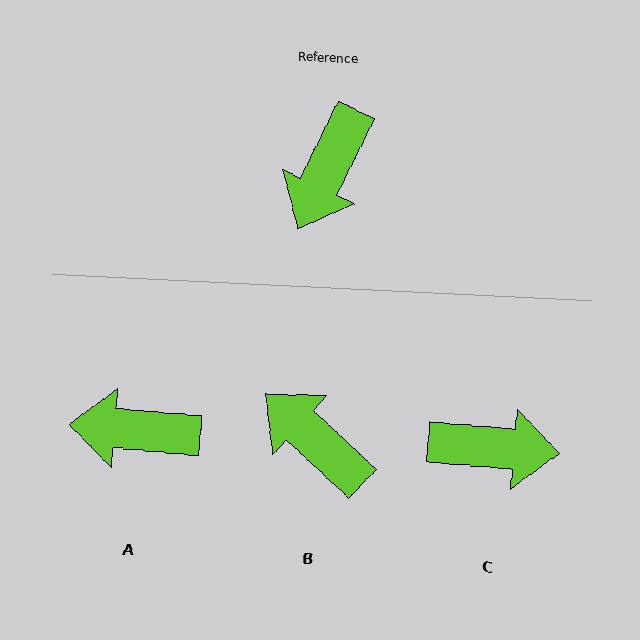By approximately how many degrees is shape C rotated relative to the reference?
Approximately 111 degrees counter-clockwise.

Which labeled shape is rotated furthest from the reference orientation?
C, about 111 degrees away.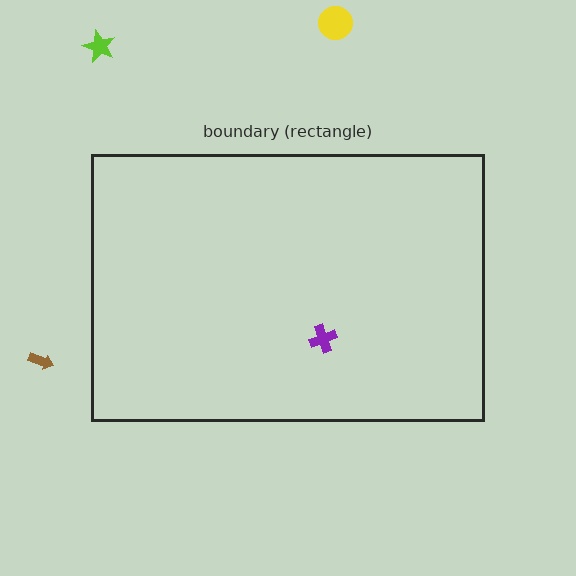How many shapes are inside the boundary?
1 inside, 3 outside.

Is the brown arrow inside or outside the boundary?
Outside.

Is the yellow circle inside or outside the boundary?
Outside.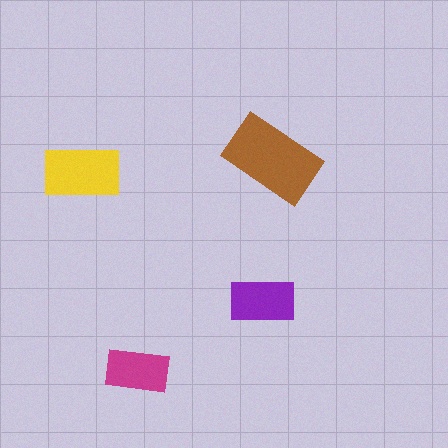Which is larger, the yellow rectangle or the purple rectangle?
The yellow one.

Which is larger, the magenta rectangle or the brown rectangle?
The brown one.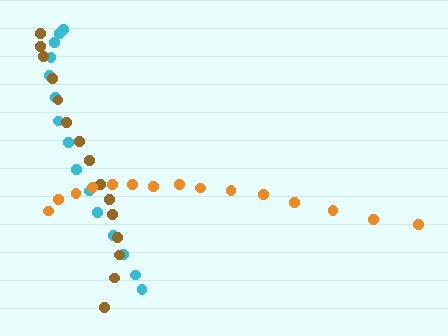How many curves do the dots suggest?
There are 3 distinct paths.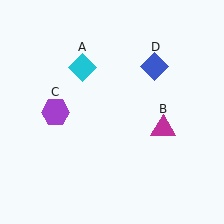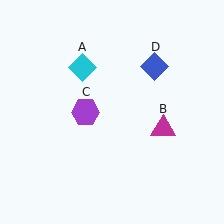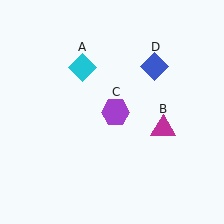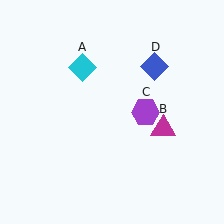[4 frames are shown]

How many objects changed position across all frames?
1 object changed position: purple hexagon (object C).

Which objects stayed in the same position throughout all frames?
Cyan diamond (object A) and magenta triangle (object B) and blue diamond (object D) remained stationary.